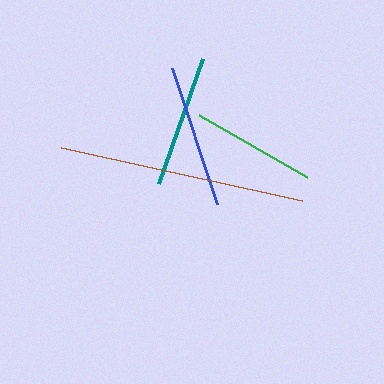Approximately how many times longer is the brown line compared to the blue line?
The brown line is approximately 1.7 times the length of the blue line.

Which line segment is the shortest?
The green line is the shortest at approximately 124 pixels.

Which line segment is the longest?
The brown line is the longest at approximately 248 pixels.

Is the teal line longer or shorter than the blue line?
The blue line is longer than the teal line.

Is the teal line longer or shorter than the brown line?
The brown line is longer than the teal line.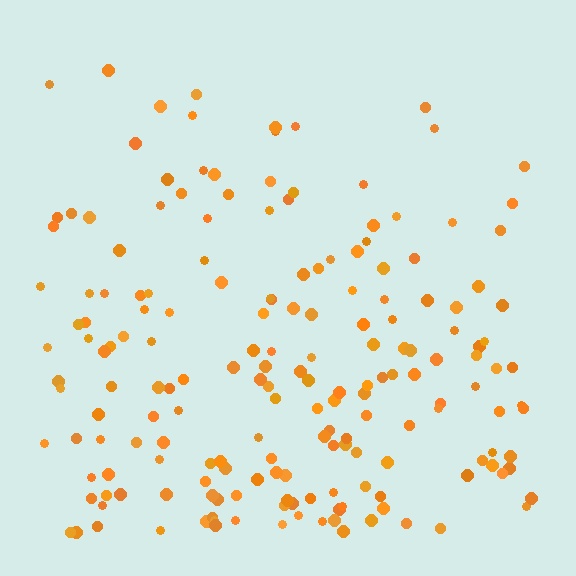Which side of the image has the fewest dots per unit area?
The top.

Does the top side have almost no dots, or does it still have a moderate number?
Still a moderate number, just noticeably fewer than the bottom.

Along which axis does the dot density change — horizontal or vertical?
Vertical.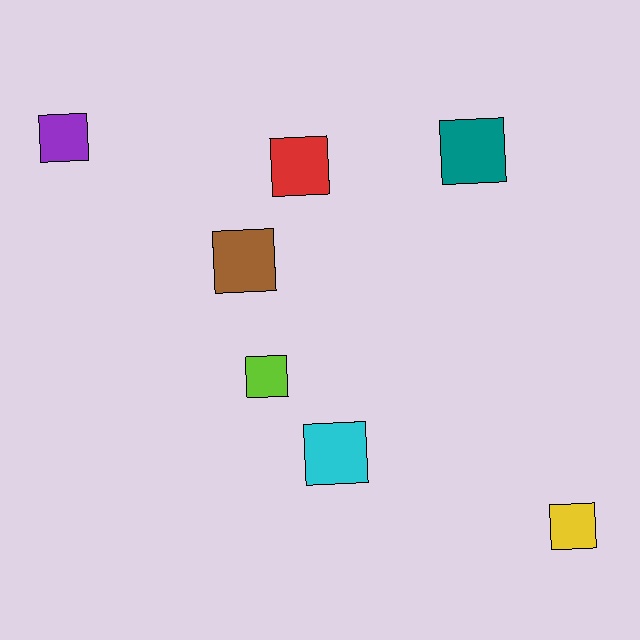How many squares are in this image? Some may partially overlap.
There are 7 squares.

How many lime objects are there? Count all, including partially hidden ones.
There is 1 lime object.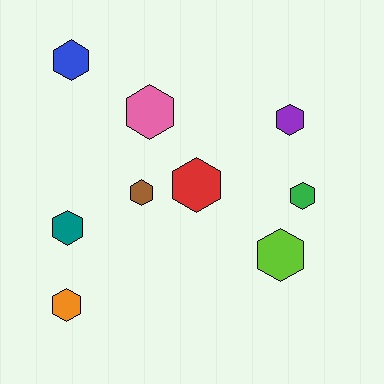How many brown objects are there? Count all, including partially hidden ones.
There is 1 brown object.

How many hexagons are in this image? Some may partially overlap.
There are 9 hexagons.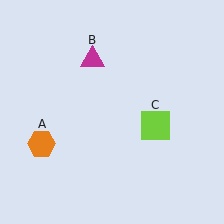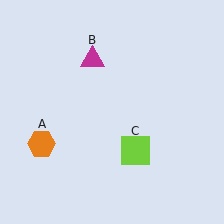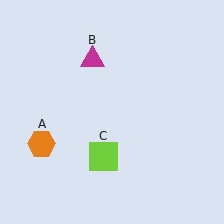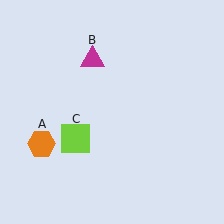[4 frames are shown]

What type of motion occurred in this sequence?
The lime square (object C) rotated clockwise around the center of the scene.